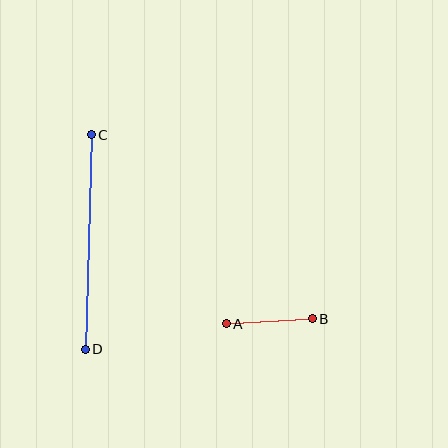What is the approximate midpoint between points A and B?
The midpoint is at approximately (269, 321) pixels.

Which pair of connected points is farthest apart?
Points C and D are farthest apart.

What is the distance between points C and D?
The distance is approximately 214 pixels.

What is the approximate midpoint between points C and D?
The midpoint is at approximately (88, 242) pixels.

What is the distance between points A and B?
The distance is approximately 86 pixels.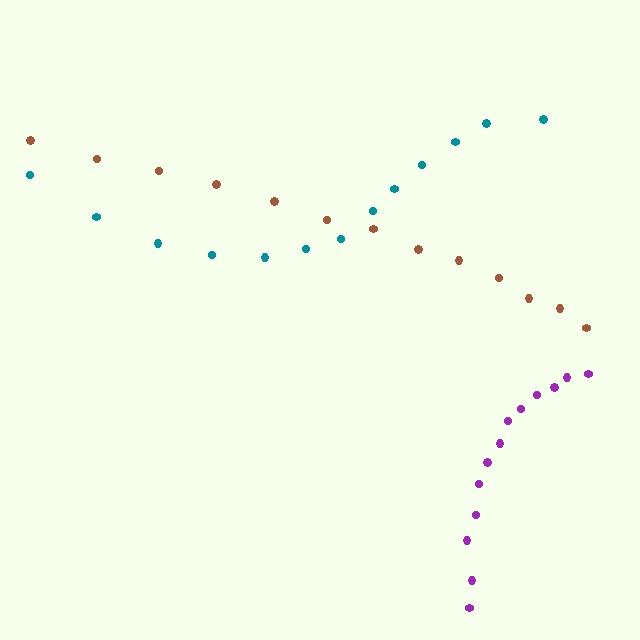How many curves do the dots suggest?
There are 3 distinct paths.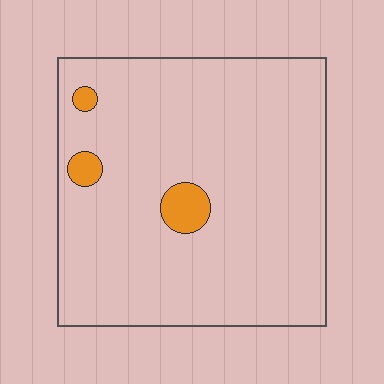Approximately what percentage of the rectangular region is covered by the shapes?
Approximately 5%.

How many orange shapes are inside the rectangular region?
3.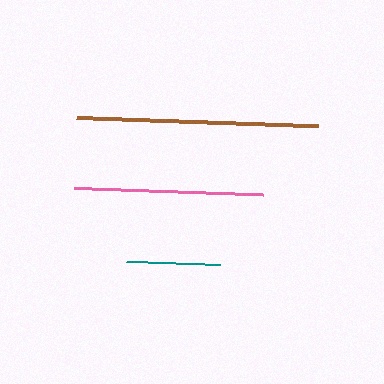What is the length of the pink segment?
The pink segment is approximately 189 pixels long.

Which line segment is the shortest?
The teal line is the shortest at approximately 95 pixels.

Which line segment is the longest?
The brown line is the longest at approximately 242 pixels.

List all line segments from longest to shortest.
From longest to shortest: brown, pink, teal.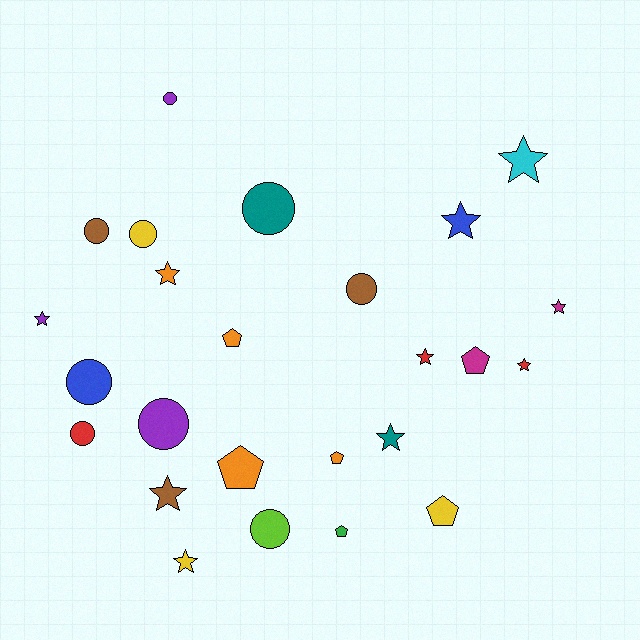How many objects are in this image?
There are 25 objects.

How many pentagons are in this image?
There are 6 pentagons.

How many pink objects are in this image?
There are no pink objects.